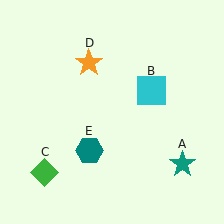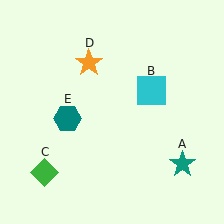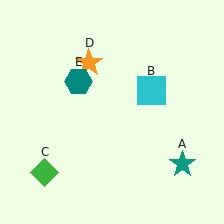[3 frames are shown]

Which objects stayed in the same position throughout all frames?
Teal star (object A) and cyan square (object B) and green diamond (object C) and orange star (object D) remained stationary.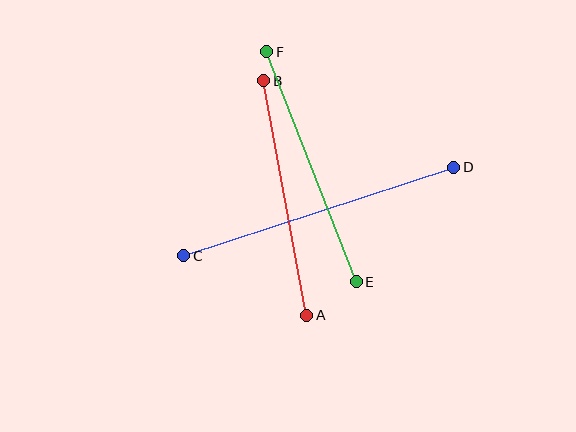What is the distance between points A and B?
The distance is approximately 239 pixels.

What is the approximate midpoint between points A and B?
The midpoint is at approximately (285, 198) pixels.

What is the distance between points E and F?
The distance is approximately 247 pixels.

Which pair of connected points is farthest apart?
Points C and D are farthest apart.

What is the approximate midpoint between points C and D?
The midpoint is at approximately (319, 211) pixels.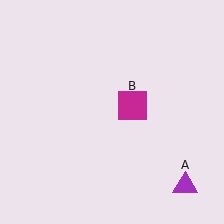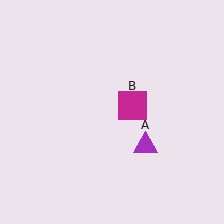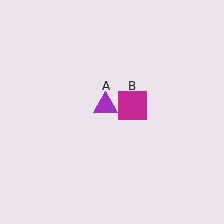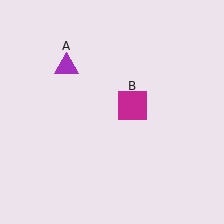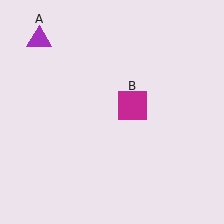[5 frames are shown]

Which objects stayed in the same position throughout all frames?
Magenta square (object B) remained stationary.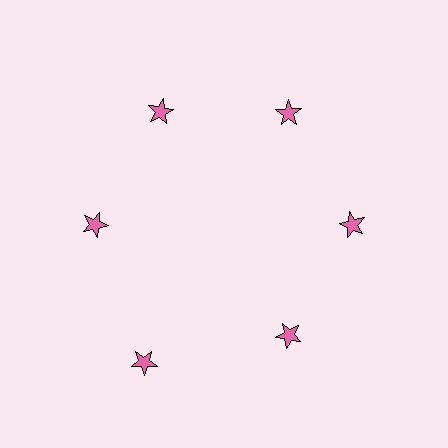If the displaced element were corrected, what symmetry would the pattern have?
It would have 6-fold rotational symmetry — the pattern would map onto itself every 60 degrees.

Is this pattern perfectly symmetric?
No. The 6 pink stars are arranged in a ring, but one element near the 7 o'clock position is pushed outward from the center, breaking the 6-fold rotational symmetry.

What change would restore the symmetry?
The symmetry would be restored by moving it inward, back onto the ring so that all 6 stars sit at equal angles and equal distance from the center.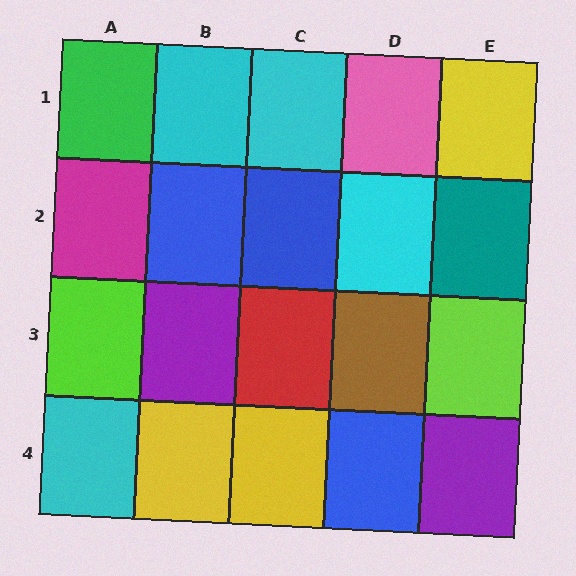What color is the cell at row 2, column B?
Blue.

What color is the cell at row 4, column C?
Yellow.